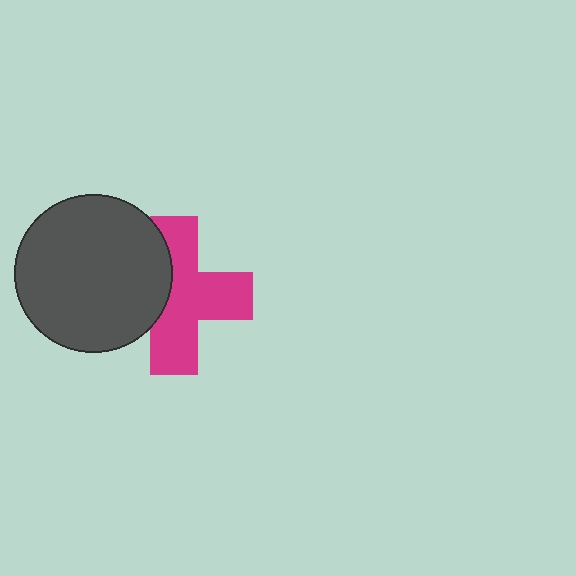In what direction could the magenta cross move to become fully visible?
The magenta cross could move right. That would shift it out from behind the dark gray circle entirely.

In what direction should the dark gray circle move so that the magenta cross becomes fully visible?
The dark gray circle should move left. That is the shortest direction to clear the overlap and leave the magenta cross fully visible.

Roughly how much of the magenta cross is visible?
Most of it is visible (roughly 65%).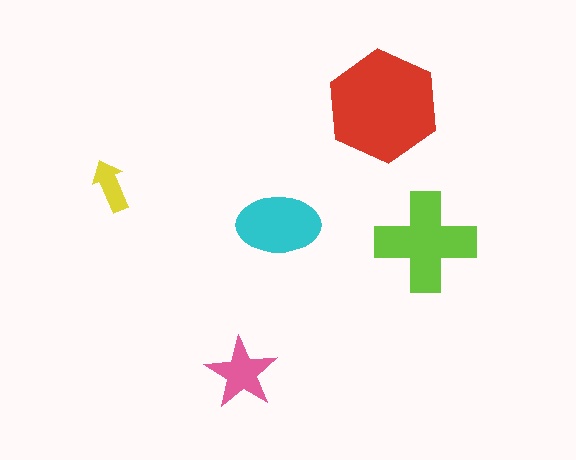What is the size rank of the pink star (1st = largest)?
4th.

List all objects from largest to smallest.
The red hexagon, the lime cross, the cyan ellipse, the pink star, the yellow arrow.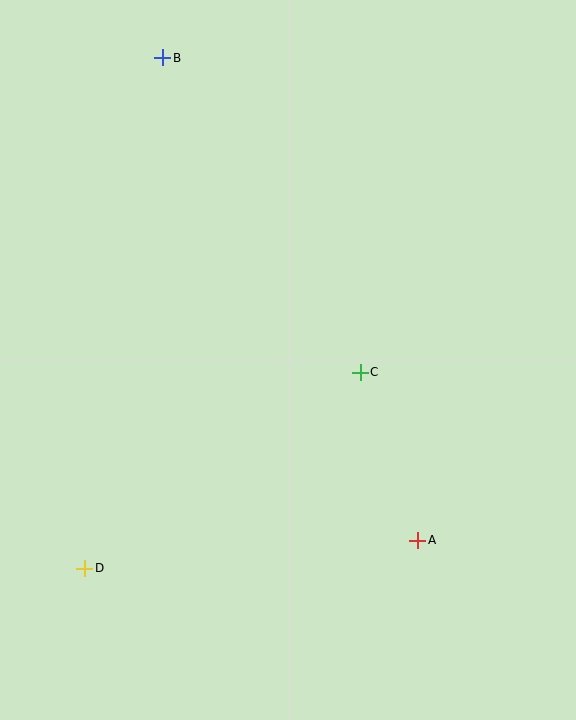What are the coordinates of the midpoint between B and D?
The midpoint between B and D is at (124, 313).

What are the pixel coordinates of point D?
Point D is at (85, 568).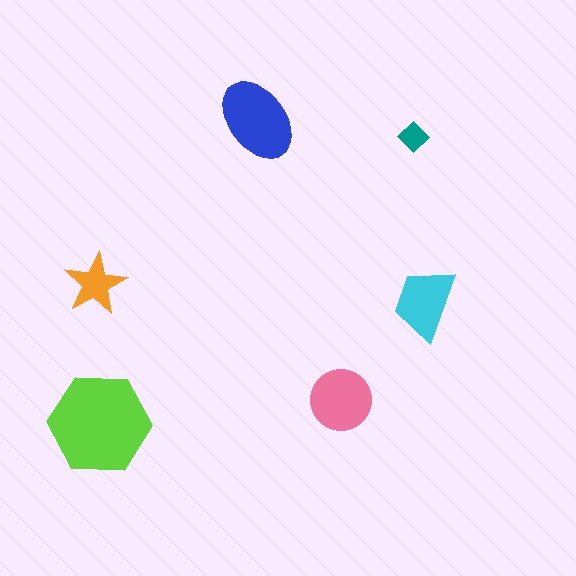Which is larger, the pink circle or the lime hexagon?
The lime hexagon.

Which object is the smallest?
The teal diamond.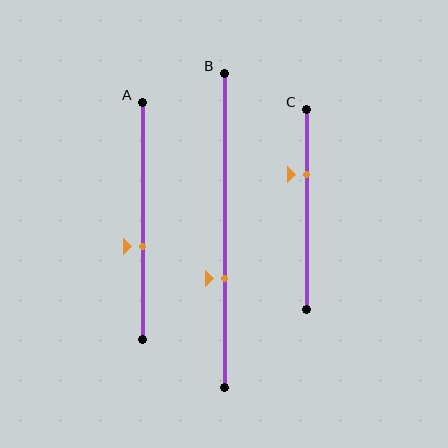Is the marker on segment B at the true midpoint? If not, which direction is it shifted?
No, the marker on segment B is shifted downward by about 15% of the segment length.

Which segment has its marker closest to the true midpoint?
Segment A has its marker closest to the true midpoint.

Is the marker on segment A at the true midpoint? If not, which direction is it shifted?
No, the marker on segment A is shifted downward by about 11% of the segment length.